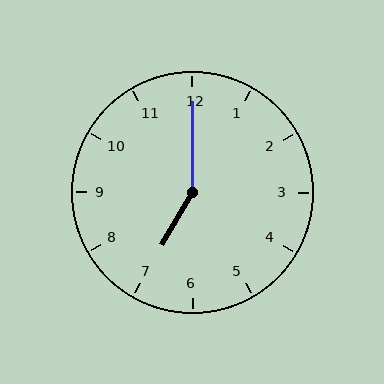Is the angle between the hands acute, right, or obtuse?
It is obtuse.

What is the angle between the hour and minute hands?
Approximately 150 degrees.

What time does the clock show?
7:00.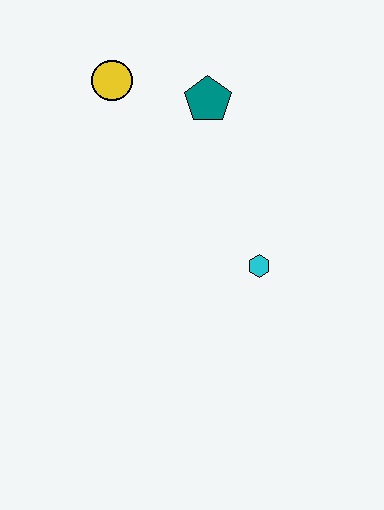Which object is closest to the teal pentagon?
The yellow circle is closest to the teal pentagon.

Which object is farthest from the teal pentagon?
The cyan hexagon is farthest from the teal pentagon.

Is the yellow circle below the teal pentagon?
No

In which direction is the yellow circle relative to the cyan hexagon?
The yellow circle is above the cyan hexagon.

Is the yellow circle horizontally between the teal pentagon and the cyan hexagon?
No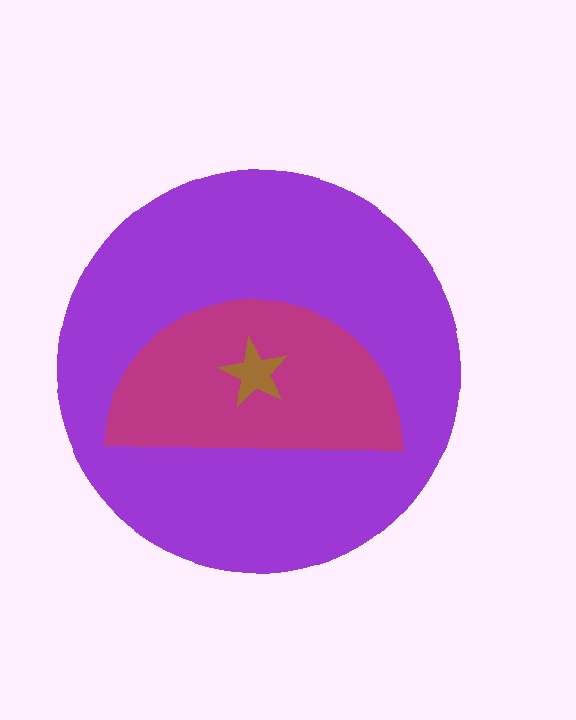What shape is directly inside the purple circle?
The magenta semicircle.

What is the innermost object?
The brown star.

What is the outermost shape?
The purple circle.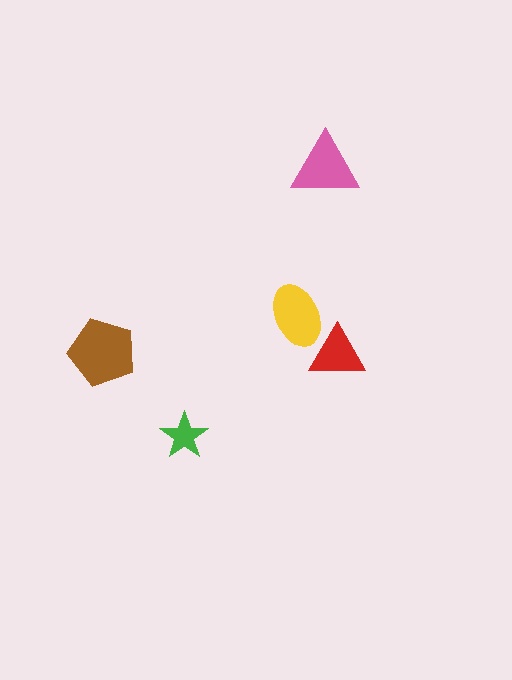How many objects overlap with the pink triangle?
0 objects overlap with the pink triangle.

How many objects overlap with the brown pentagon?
0 objects overlap with the brown pentagon.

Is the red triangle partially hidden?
Yes, it is partially covered by another shape.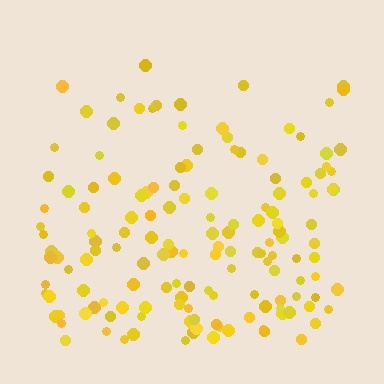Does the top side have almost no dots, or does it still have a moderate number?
Still a moderate number, just noticeably fewer than the bottom.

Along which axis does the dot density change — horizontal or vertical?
Vertical.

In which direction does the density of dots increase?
From top to bottom, with the bottom side densest.